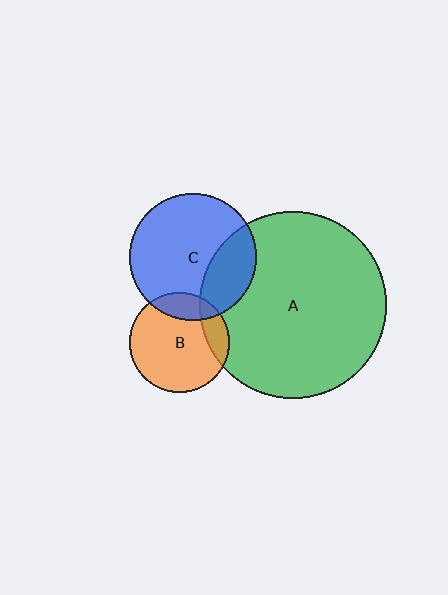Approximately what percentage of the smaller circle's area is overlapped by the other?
Approximately 15%.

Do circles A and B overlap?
Yes.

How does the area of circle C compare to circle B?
Approximately 1.6 times.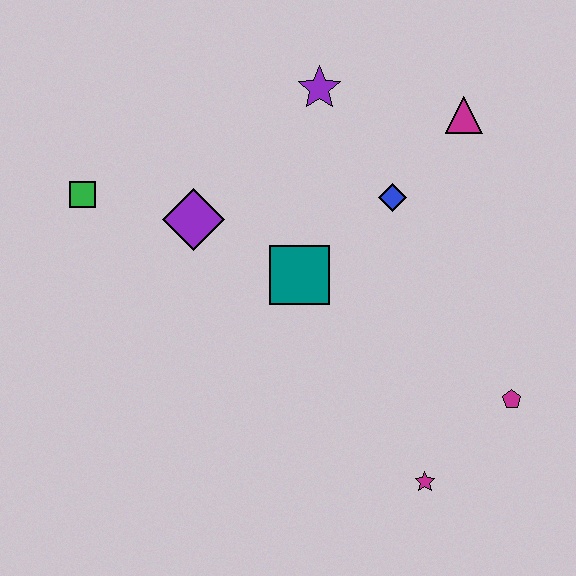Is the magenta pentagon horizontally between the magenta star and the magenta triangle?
No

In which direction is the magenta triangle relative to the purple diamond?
The magenta triangle is to the right of the purple diamond.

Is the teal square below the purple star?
Yes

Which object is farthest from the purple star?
The magenta star is farthest from the purple star.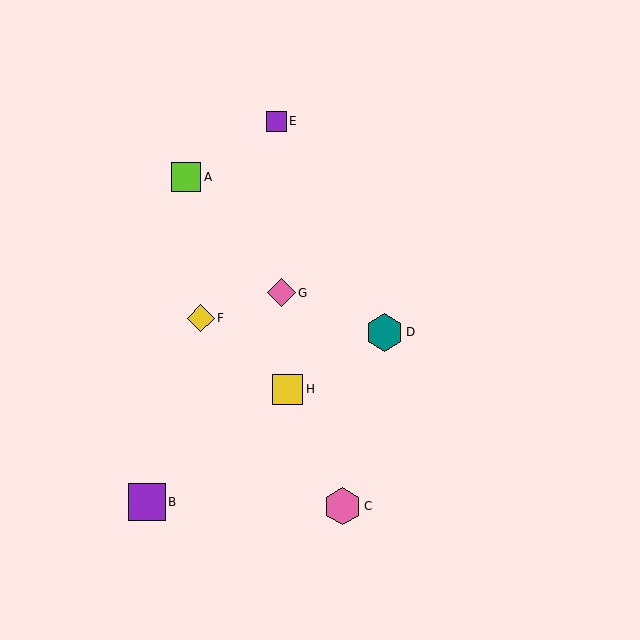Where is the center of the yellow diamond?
The center of the yellow diamond is at (201, 318).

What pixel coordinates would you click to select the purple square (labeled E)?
Click at (276, 121) to select the purple square E.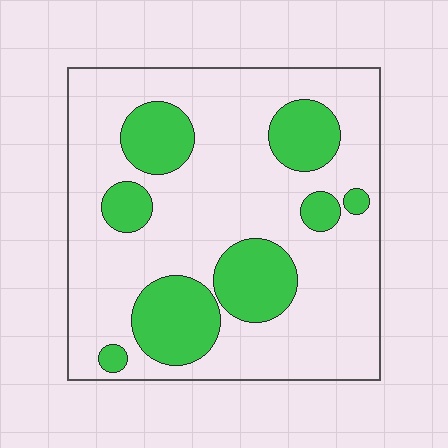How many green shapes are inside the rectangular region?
8.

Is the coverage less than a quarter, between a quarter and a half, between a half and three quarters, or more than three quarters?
Between a quarter and a half.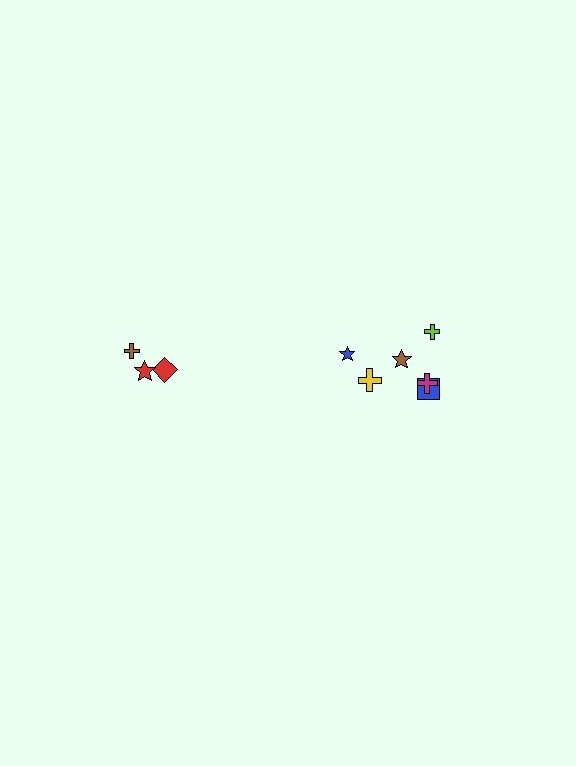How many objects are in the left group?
There are 3 objects.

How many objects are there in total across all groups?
There are 9 objects.